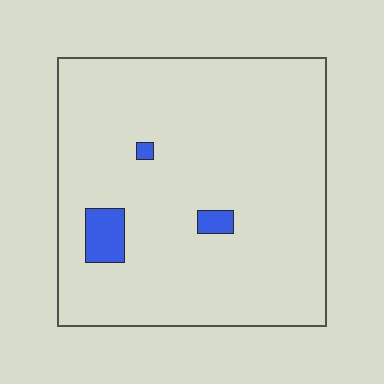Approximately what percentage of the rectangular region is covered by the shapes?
Approximately 5%.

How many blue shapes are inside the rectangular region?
3.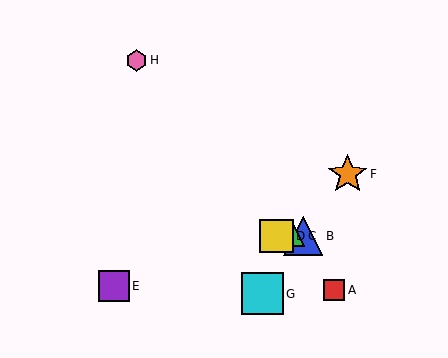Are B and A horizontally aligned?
No, B is at y≈236 and A is at y≈290.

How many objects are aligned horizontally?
3 objects (B, C, D) are aligned horizontally.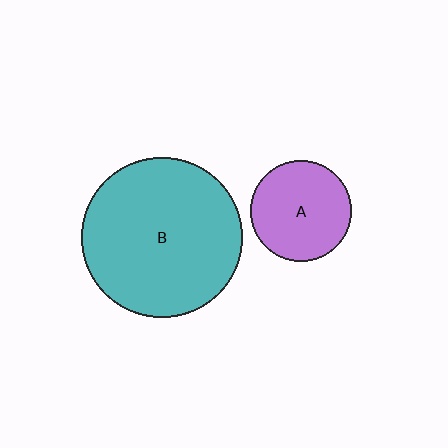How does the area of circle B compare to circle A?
Approximately 2.5 times.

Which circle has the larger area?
Circle B (teal).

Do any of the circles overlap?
No, none of the circles overlap.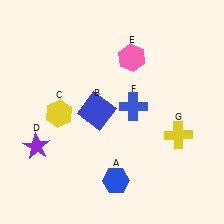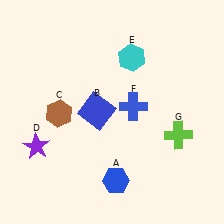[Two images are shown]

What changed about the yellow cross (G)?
In Image 1, G is yellow. In Image 2, it changed to lime.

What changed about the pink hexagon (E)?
In Image 1, E is pink. In Image 2, it changed to cyan.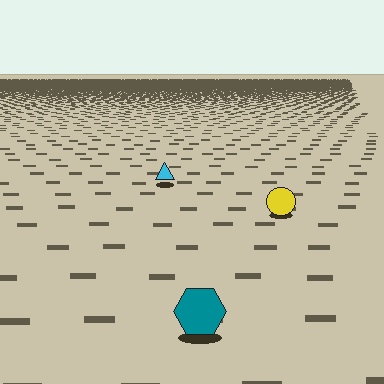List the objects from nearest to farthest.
From nearest to farthest: the teal hexagon, the yellow circle, the cyan triangle.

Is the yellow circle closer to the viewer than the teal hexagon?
No. The teal hexagon is closer — you can tell from the texture gradient: the ground texture is coarser near it.